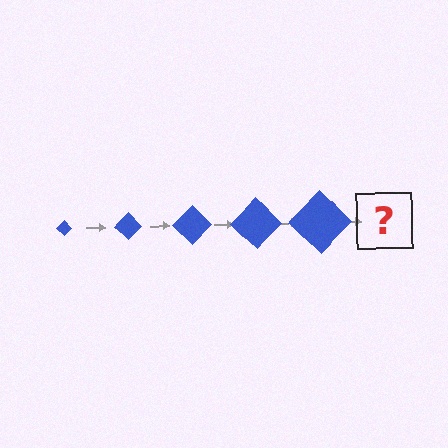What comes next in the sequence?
The next element should be a blue diamond, larger than the previous one.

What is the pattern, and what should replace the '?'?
The pattern is that the diamond gets progressively larger each step. The '?' should be a blue diamond, larger than the previous one.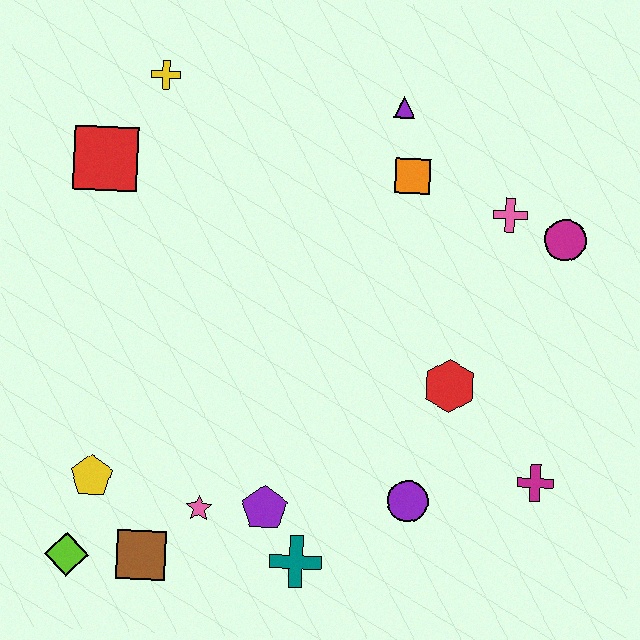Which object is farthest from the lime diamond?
The magenta circle is farthest from the lime diamond.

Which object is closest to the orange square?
The purple triangle is closest to the orange square.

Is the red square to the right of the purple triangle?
No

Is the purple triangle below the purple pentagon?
No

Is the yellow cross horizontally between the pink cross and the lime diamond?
Yes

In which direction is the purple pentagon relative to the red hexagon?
The purple pentagon is to the left of the red hexagon.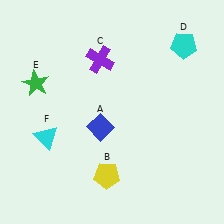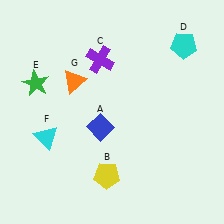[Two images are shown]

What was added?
An orange triangle (G) was added in Image 2.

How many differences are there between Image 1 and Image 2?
There is 1 difference between the two images.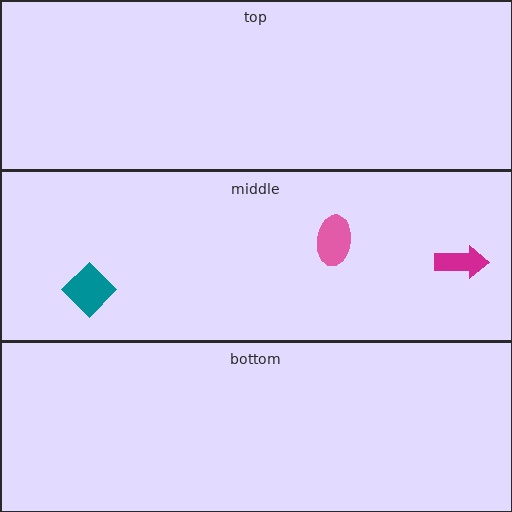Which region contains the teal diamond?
The middle region.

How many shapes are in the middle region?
3.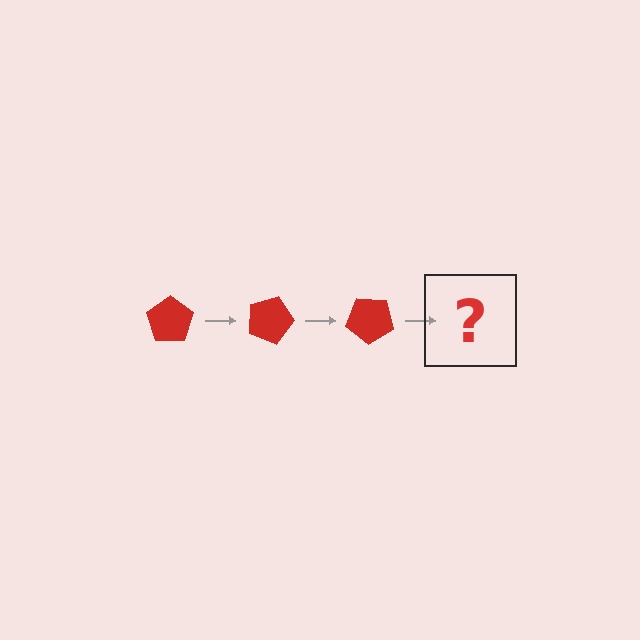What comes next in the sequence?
The next element should be a red pentagon rotated 60 degrees.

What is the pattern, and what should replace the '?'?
The pattern is that the pentagon rotates 20 degrees each step. The '?' should be a red pentagon rotated 60 degrees.